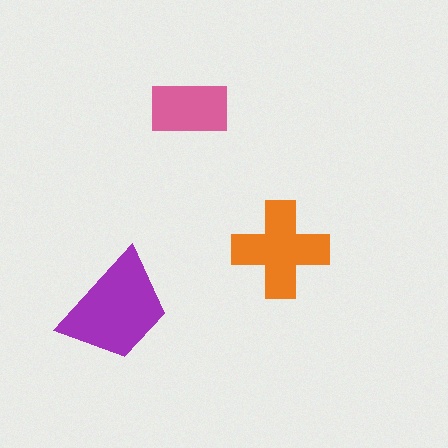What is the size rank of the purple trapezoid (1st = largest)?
1st.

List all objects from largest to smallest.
The purple trapezoid, the orange cross, the pink rectangle.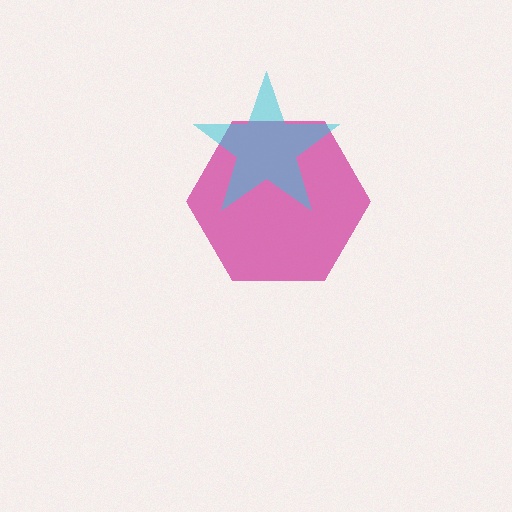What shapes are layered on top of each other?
The layered shapes are: a magenta hexagon, a cyan star.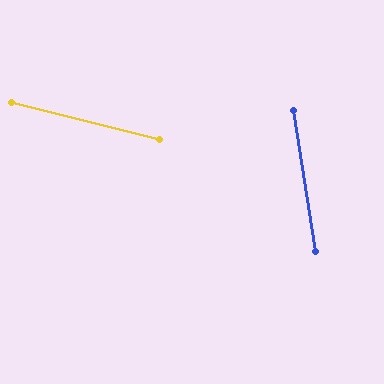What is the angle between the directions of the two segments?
Approximately 67 degrees.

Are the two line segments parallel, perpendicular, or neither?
Neither parallel nor perpendicular — they differ by about 67°.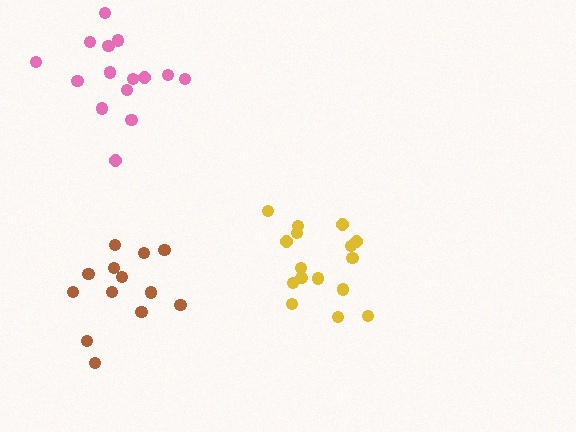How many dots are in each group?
Group 1: 13 dots, Group 2: 16 dots, Group 3: 15 dots (44 total).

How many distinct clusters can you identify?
There are 3 distinct clusters.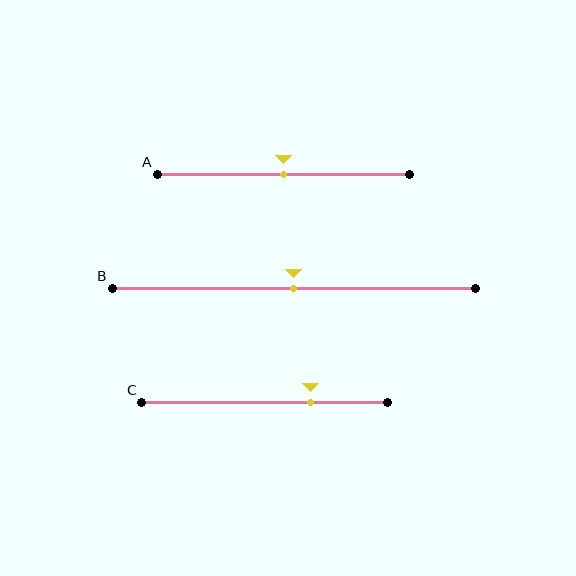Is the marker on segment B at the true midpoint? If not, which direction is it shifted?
Yes, the marker on segment B is at the true midpoint.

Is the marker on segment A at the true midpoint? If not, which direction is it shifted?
Yes, the marker on segment A is at the true midpoint.